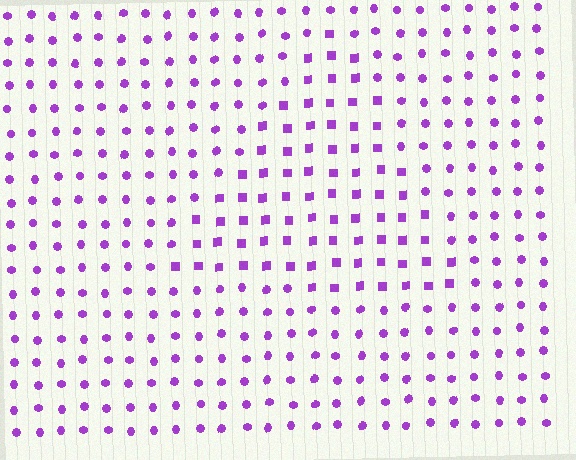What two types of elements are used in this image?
The image uses squares inside the triangle region and circles outside it.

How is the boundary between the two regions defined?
The boundary is defined by a change in element shape: squares inside vs. circles outside. All elements share the same color and spacing.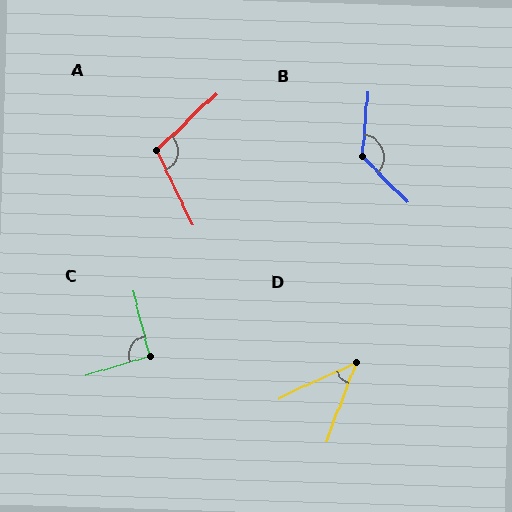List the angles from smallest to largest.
D (44°), C (92°), A (108°), B (131°).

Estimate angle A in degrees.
Approximately 108 degrees.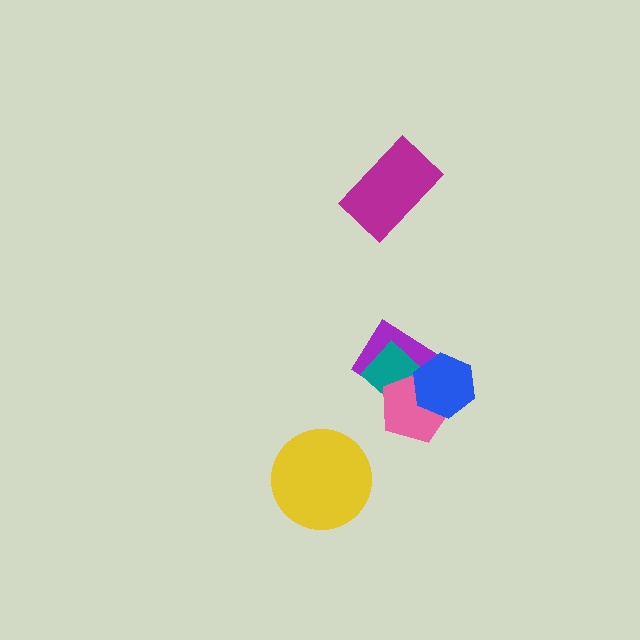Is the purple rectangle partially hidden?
Yes, it is partially covered by another shape.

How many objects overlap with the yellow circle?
0 objects overlap with the yellow circle.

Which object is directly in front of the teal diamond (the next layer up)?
The pink pentagon is directly in front of the teal diamond.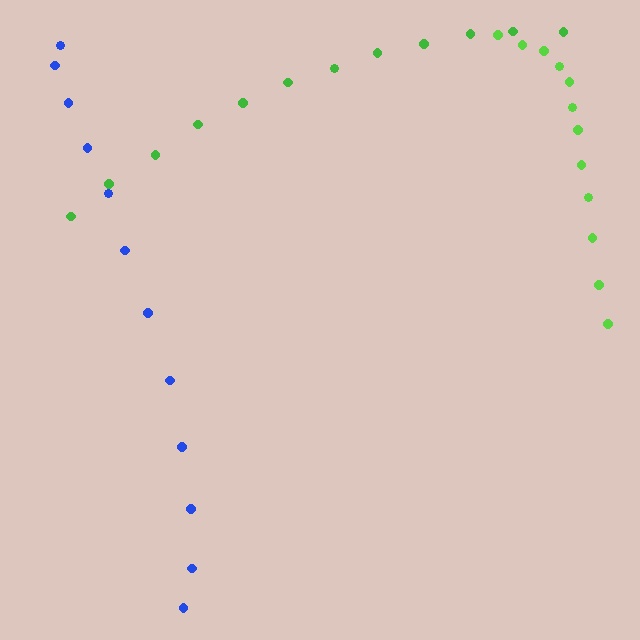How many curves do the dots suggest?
There are 3 distinct paths.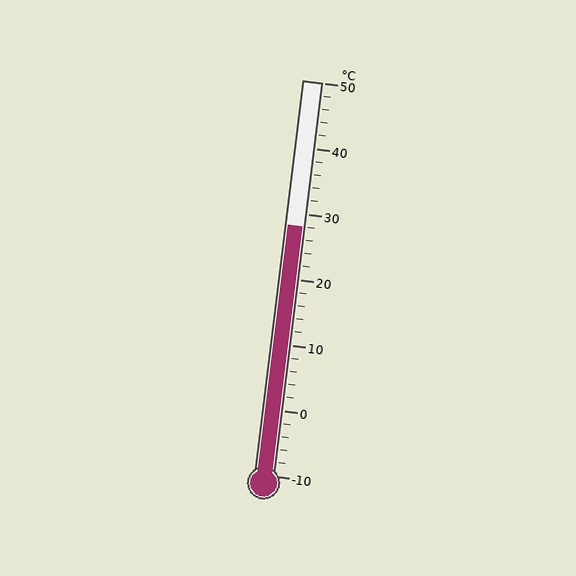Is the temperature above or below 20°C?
The temperature is above 20°C.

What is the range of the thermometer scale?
The thermometer scale ranges from -10°C to 50°C.